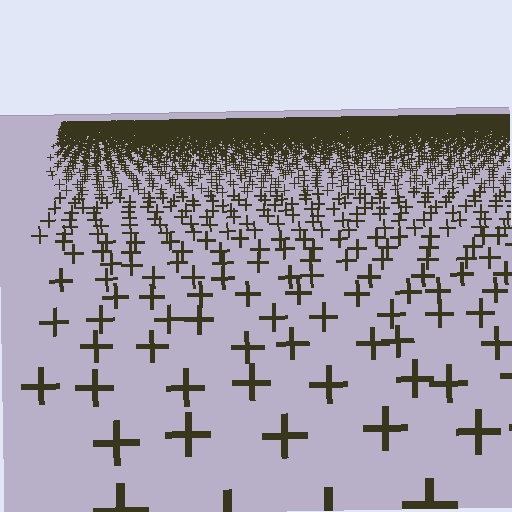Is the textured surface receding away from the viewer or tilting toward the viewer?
The surface is receding away from the viewer. Texture elements get smaller and denser toward the top.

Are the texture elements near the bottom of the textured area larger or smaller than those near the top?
Larger. Near the bottom, elements are closer to the viewer and appear at a bigger on-screen size.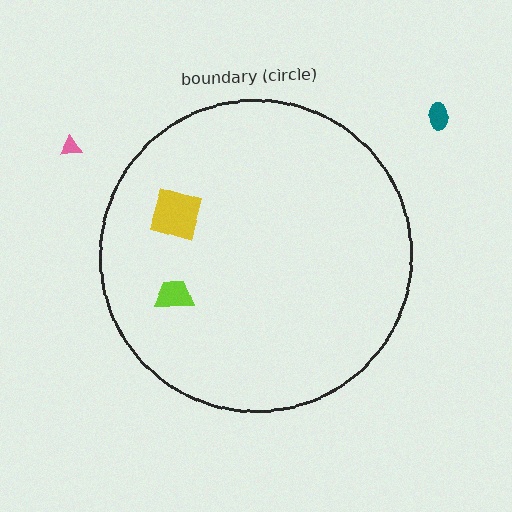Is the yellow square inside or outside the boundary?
Inside.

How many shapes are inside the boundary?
2 inside, 2 outside.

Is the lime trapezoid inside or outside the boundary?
Inside.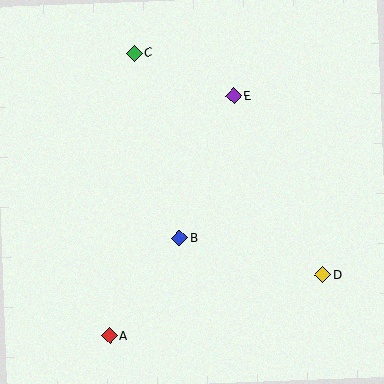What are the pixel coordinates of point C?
Point C is at (134, 53).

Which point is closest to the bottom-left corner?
Point A is closest to the bottom-left corner.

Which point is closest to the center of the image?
Point B at (179, 238) is closest to the center.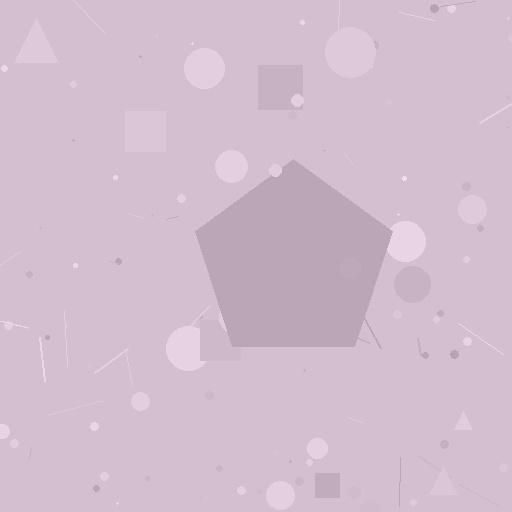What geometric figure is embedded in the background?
A pentagon is embedded in the background.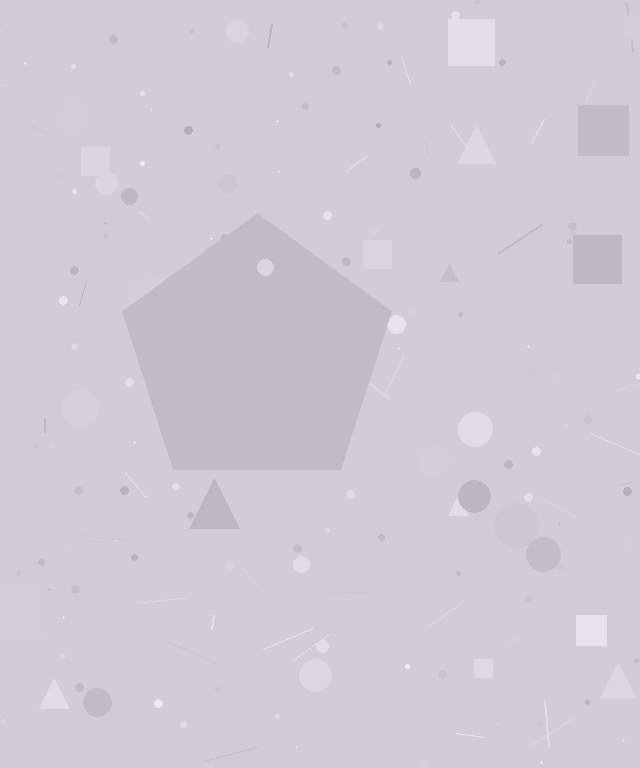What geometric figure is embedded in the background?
A pentagon is embedded in the background.